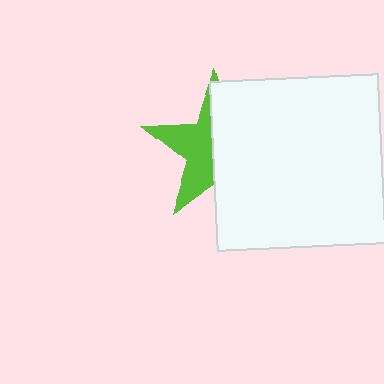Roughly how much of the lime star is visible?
A small part of it is visible (roughly 43%).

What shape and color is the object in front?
The object in front is a white square.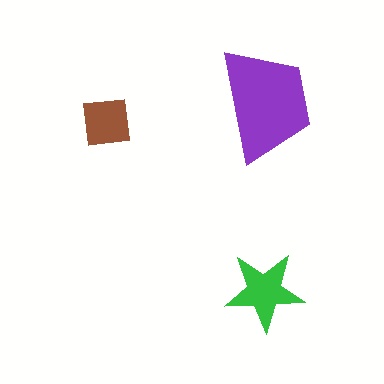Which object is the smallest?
The brown square.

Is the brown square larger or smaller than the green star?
Smaller.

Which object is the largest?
The purple trapezoid.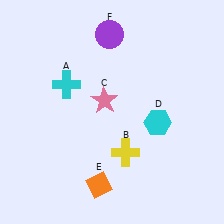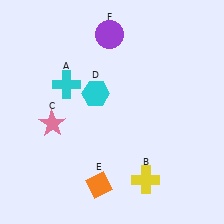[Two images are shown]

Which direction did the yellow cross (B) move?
The yellow cross (B) moved down.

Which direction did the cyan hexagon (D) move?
The cyan hexagon (D) moved left.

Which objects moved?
The objects that moved are: the yellow cross (B), the pink star (C), the cyan hexagon (D).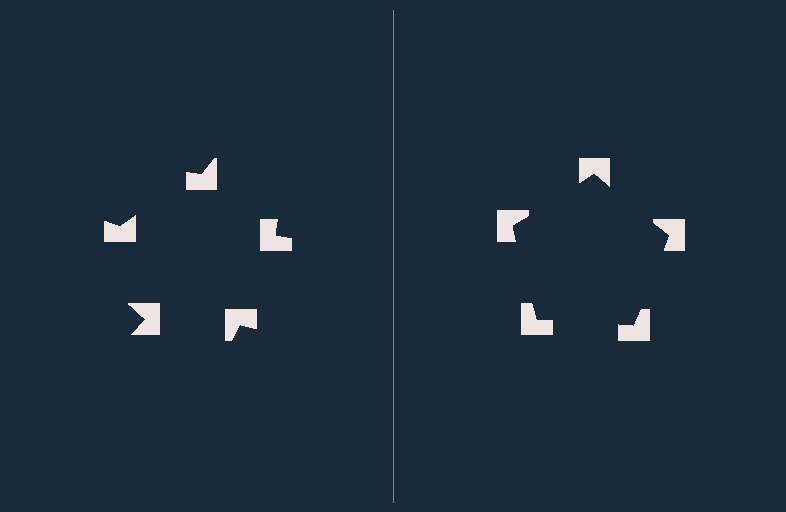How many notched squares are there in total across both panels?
10 — 5 on each side.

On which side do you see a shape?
An illusory pentagon appears on the right side. On the left side the wedge cuts are rotated, so no coherent shape forms.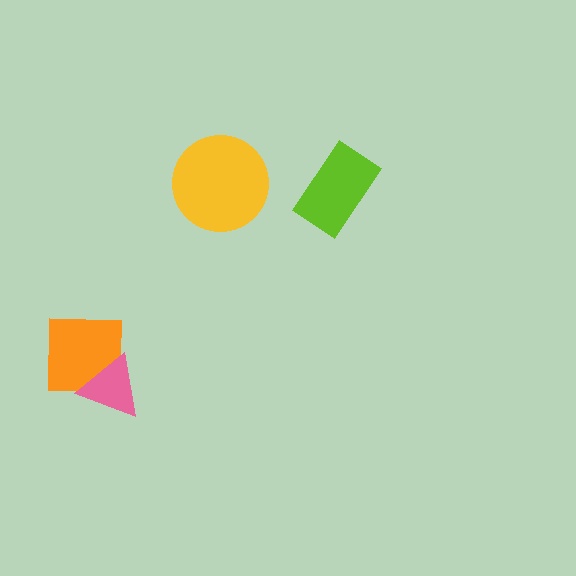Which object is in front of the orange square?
The pink triangle is in front of the orange square.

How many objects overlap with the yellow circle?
0 objects overlap with the yellow circle.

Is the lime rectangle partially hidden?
No, no other shape covers it.